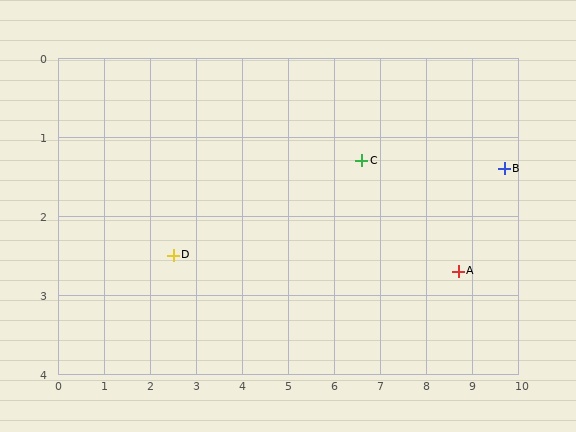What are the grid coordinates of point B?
Point B is at approximately (9.7, 1.4).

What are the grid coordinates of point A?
Point A is at approximately (8.7, 2.7).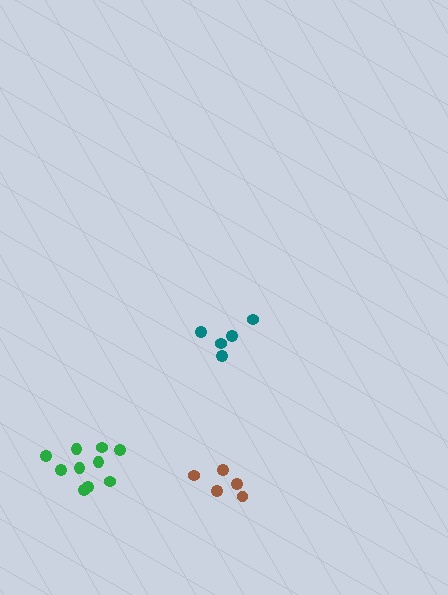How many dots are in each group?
Group 1: 10 dots, Group 2: 5 dots, Group 3: 5 dots (20 total).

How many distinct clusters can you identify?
There are 3 distinct clusters.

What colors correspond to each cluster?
The clusters are colored: green, brown, teal.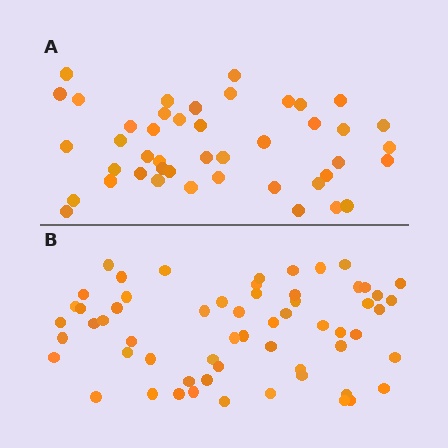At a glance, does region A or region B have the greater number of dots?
Region B (the bottom region) has more dots.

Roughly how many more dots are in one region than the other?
Region B has approximately 15 more dots than region A.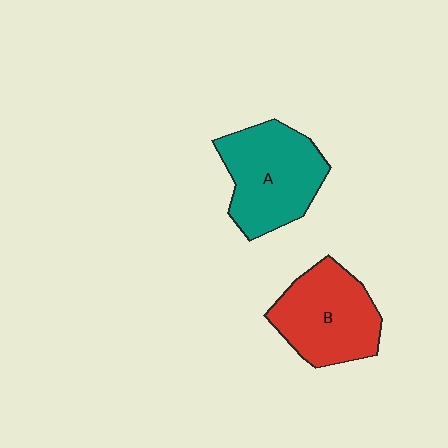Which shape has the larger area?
Shape A (teal).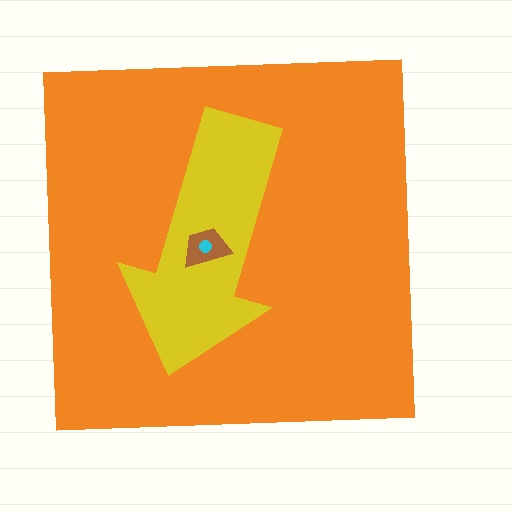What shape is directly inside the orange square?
The yellow arrow.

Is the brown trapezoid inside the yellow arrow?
Yes.